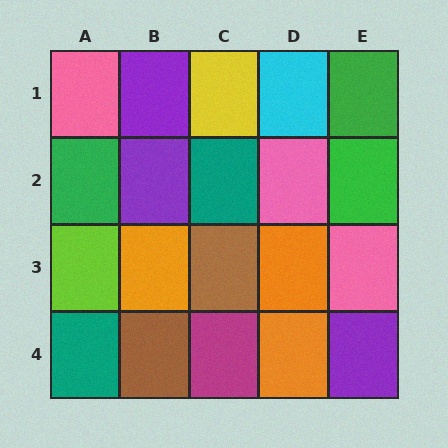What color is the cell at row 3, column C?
Brown.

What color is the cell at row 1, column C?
Yellow.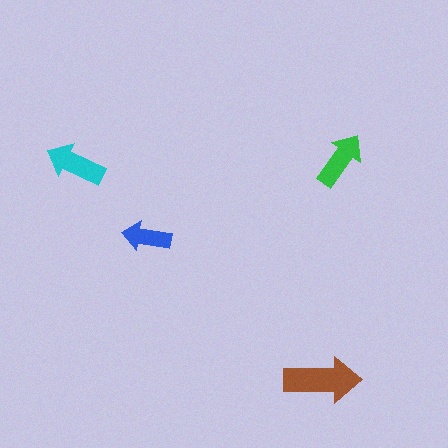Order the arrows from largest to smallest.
the brown one, the cyan one, the green one, the blue one.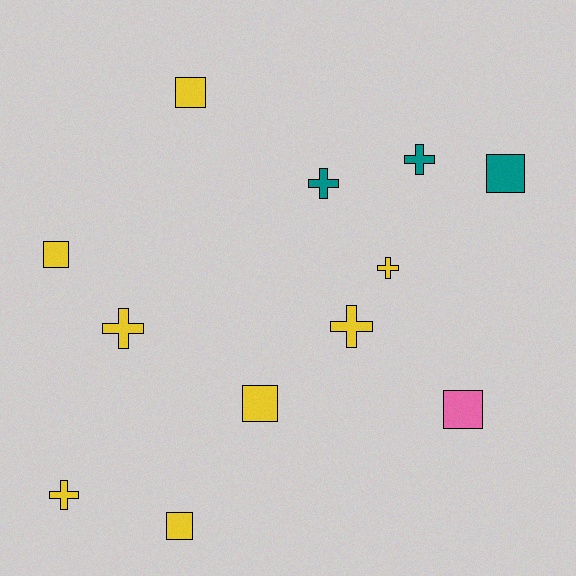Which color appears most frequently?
Yellow, with 8 objects.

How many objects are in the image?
There are 12 objects.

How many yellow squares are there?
There are 4 yellow squares.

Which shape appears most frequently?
Square, with 6 objects.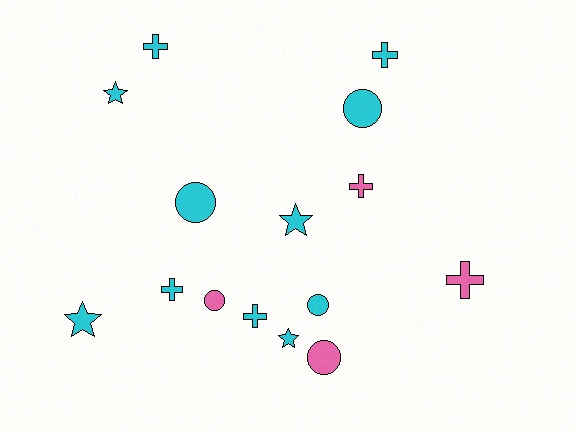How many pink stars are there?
There are no pink stars.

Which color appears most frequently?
Cyan, with 11 objects.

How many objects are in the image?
There are 15 objects.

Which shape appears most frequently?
Cross, with 6 objects.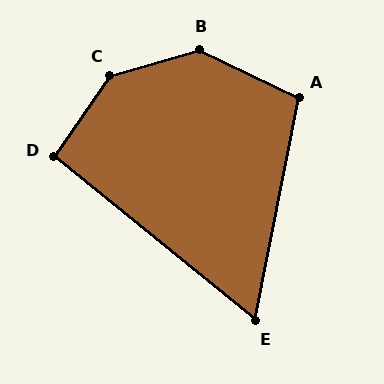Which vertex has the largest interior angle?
C, at approximately 141 degrees.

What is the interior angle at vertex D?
Approximately 94 degrees (approximately right).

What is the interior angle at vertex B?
Approximately 138 degrees (obtuse).